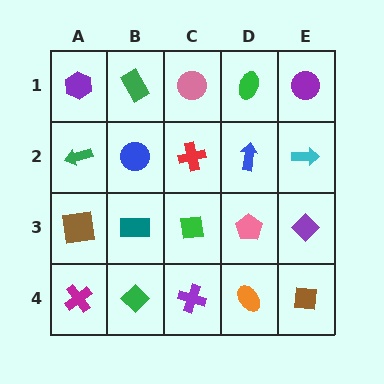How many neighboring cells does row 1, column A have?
2.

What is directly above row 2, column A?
A purple hexagon.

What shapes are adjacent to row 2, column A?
A purple hexagon (row 1, column A), a brown square (row 3, column A), a blue circle (row 2, column B).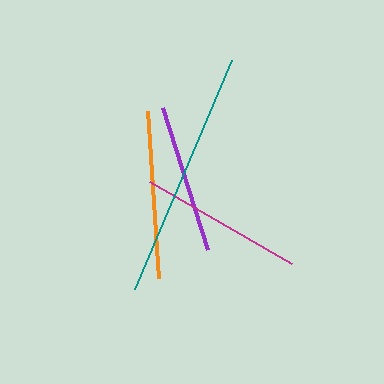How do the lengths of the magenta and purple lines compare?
The magenta and purple lines are approximately the same length.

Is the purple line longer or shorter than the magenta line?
The magenta line is longer than the purple line.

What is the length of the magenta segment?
The magenta segment is approximately 163 pixels long.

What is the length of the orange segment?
The orange segment is approximately 167 pixels long.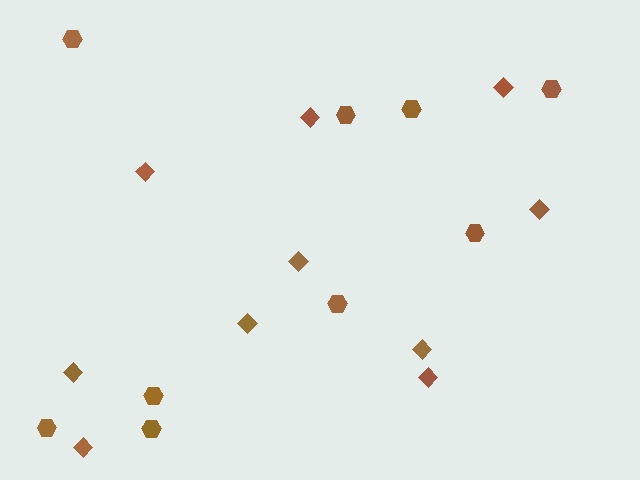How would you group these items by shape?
There are 2 groups: one group of hexagons (9) and one group of diamonds (10).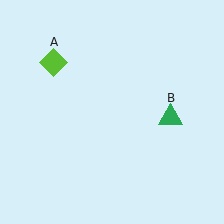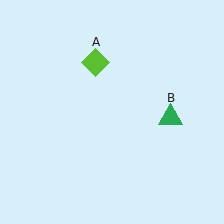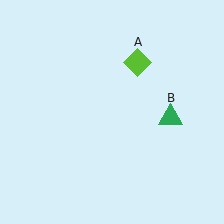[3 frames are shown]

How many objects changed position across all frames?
1 object changed position: lime diamond (object A).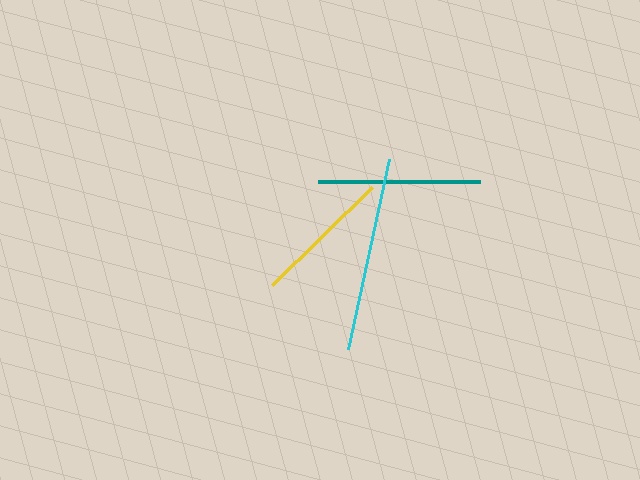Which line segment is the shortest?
The yellow line is the shortest at approximately 140 pixels.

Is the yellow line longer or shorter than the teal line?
The teal line is longer than the yellow line.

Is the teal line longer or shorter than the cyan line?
The cyan line is longer than the teal line.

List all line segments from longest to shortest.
From longest to shortest: cyan, teal, yellow.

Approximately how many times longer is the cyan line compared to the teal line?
The cyan line is approximately 1.2 times the length of the teal line.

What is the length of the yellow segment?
The yellow segment is approximately 140 pixels long.